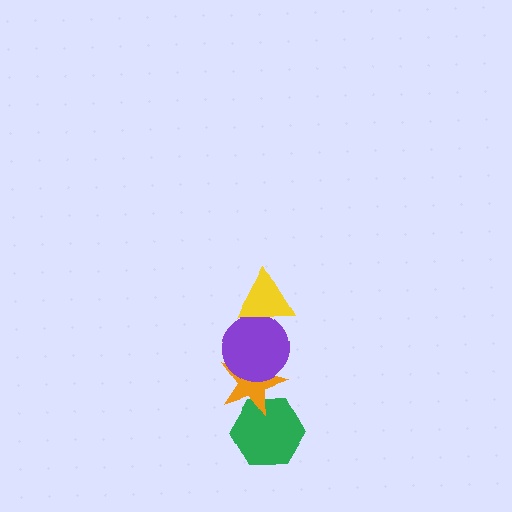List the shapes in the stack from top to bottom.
From top to bottom: the yellow triangle, the purple circle, the orange star, the green hexagon.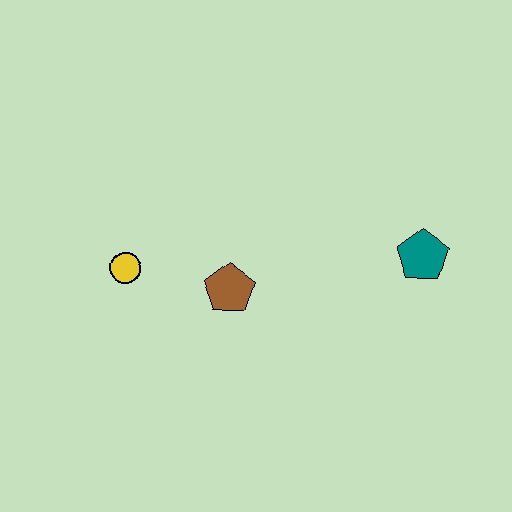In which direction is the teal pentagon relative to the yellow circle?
The teal pentagon is to the right of the yellow circle.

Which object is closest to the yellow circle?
The brown pentagon is closest to the yellow circle.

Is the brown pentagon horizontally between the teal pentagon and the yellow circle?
Yes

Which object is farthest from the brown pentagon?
The teal pentagon is farthest from the brown pentagon.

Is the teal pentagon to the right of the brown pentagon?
Yes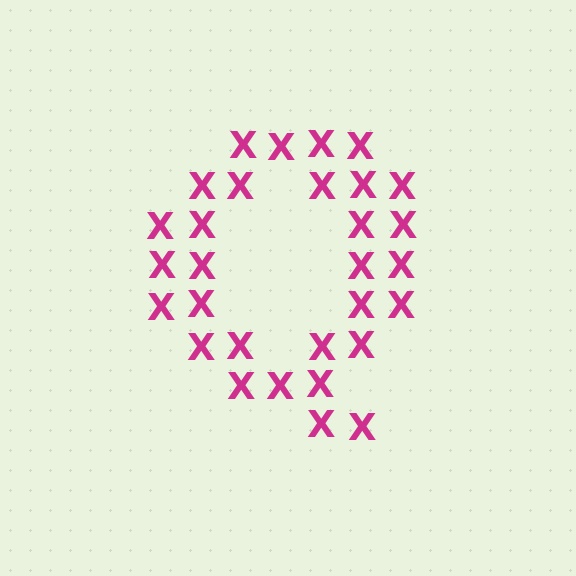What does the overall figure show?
The overall figure shows the letter Q.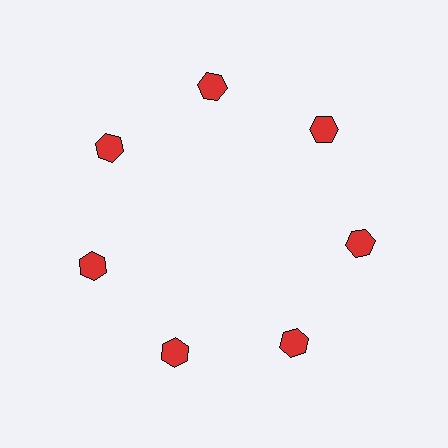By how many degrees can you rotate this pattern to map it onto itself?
The pattern maps onto itself every 51 degrees of rotation.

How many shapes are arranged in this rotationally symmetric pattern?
There are 7 shapes, arranged in 7 groups of 1.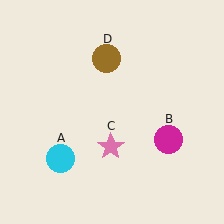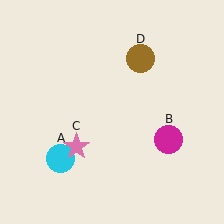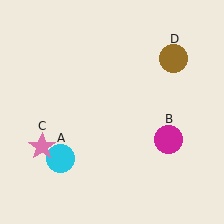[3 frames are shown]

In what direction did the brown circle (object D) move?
The brown circle (object D) moved right.